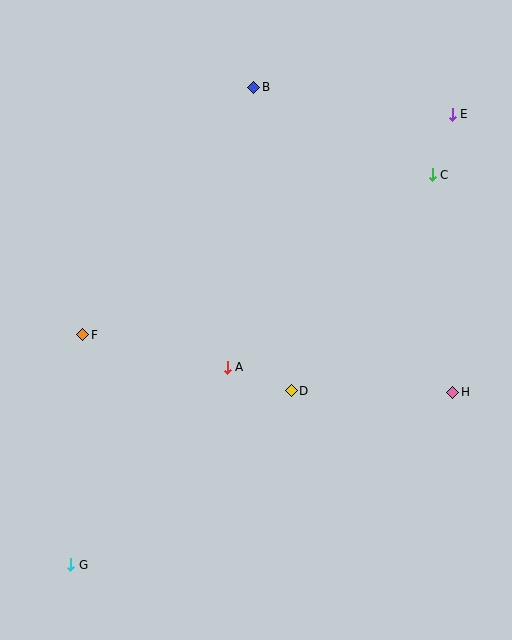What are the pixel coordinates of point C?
Point C is at (432, 175).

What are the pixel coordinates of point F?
Point F is at (83, 335).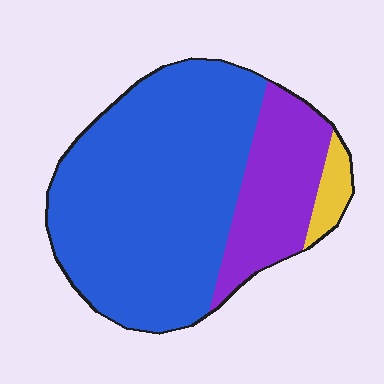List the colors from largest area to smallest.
From largest to smallest: blue, purple, yellow.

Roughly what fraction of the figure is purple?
Purple covers around 25% of the figure.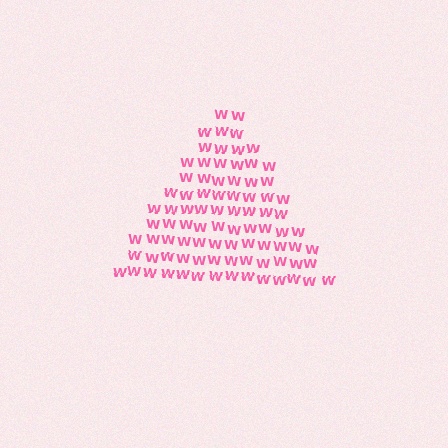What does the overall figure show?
The overall figure shows a triangle.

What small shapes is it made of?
It is made of small letter W's.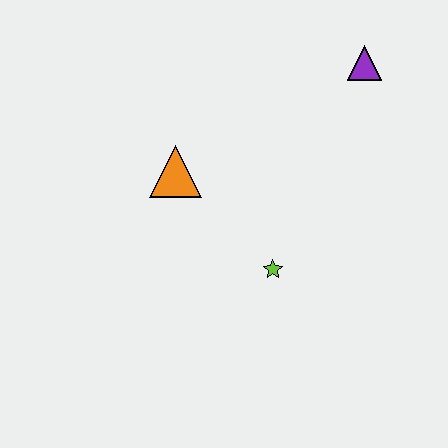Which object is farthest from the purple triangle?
The lime star is farthest from the purple triangle.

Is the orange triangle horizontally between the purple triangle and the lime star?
No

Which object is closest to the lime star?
The orange triangle is closest to the lime star.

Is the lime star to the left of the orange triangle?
No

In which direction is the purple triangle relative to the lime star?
The purple triangle is above the lime star.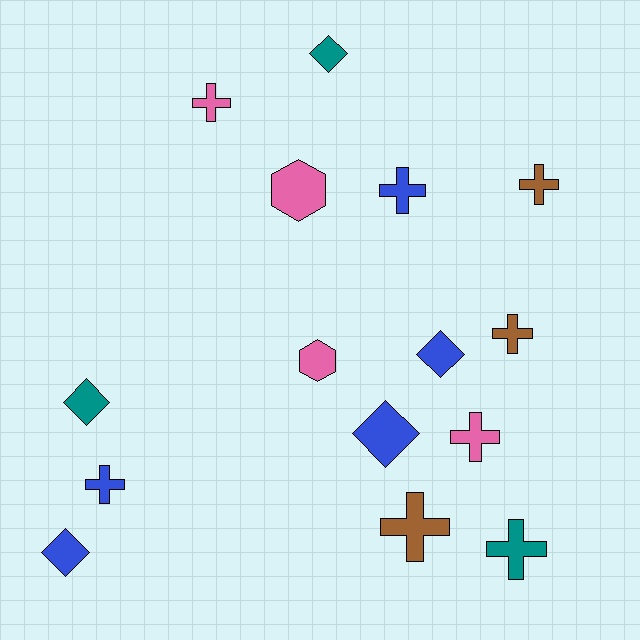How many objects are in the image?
There are 15 objects.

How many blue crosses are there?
There are 2 blue crosses.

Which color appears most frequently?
Blue, with 5 objects.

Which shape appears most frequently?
Cross, with 8 objects.